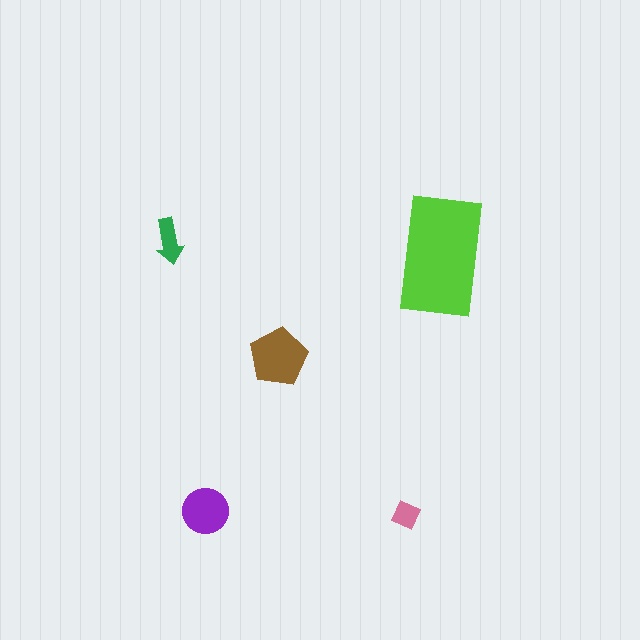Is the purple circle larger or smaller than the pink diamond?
Larger.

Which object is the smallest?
The pink diamond.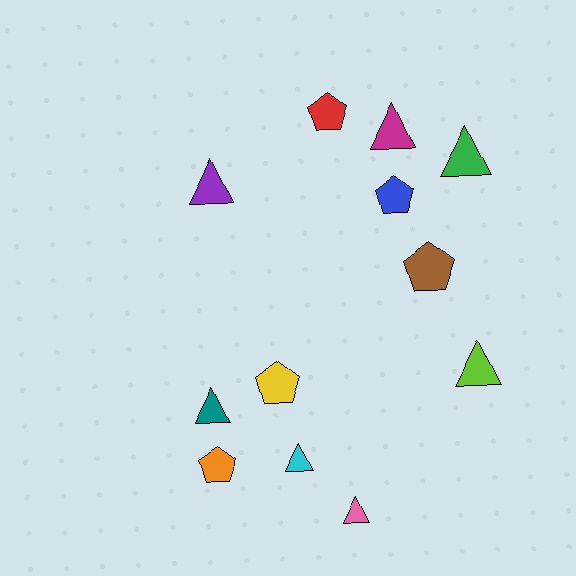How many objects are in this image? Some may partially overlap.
There are 12 objects.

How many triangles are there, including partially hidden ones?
There are 7 triangles.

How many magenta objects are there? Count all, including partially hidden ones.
There is 1 magenta object.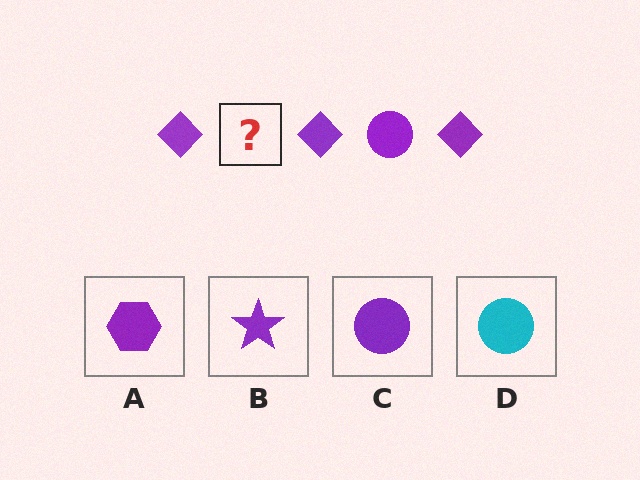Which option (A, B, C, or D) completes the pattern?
C.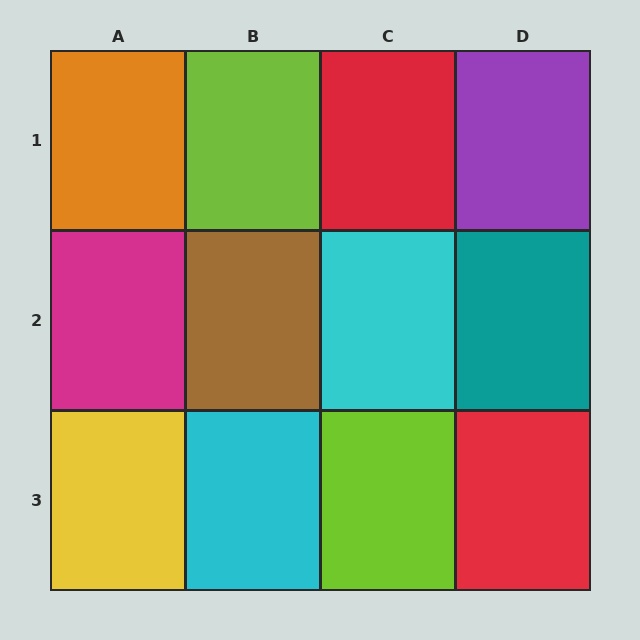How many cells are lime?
2 cells are lime.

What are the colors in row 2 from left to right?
Magenta, brown, cyan, teal.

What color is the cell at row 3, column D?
Red.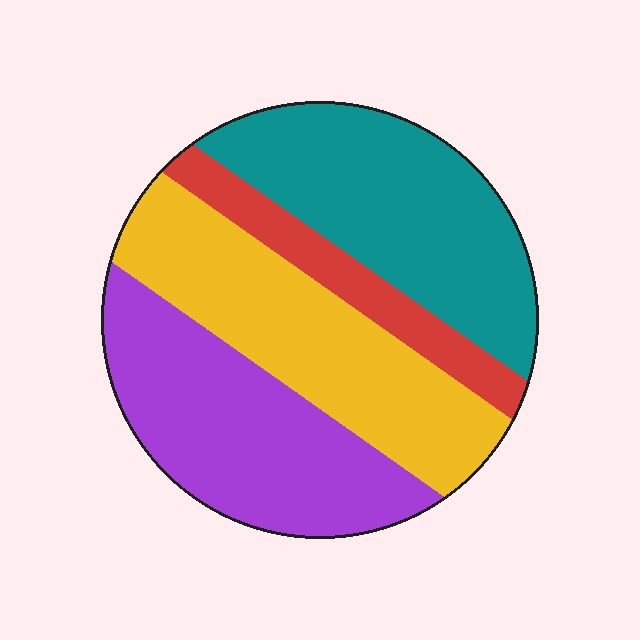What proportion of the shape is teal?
Teal takes up about one third (1/3) of the shape.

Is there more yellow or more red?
Yellow.